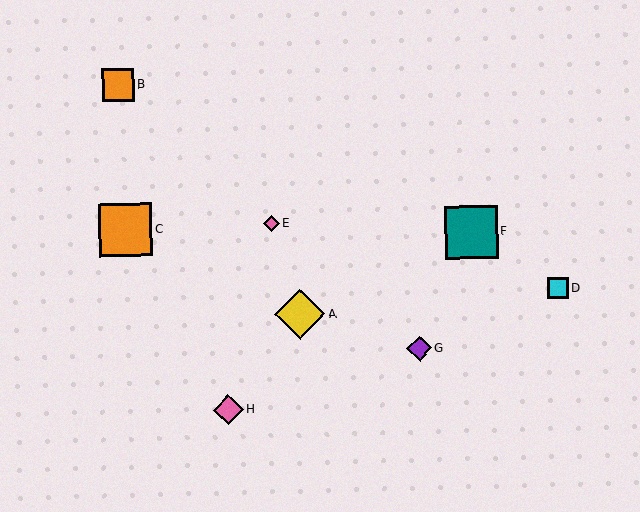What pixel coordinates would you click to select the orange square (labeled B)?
Click at (118, 85) to select the orange square B.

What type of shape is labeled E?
Shape E is a pink diamond.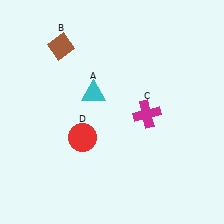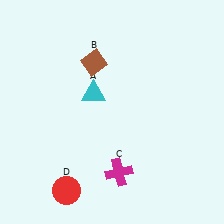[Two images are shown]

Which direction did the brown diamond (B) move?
The brown diamond (B) moved right.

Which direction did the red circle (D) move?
The red circle (D) moved down.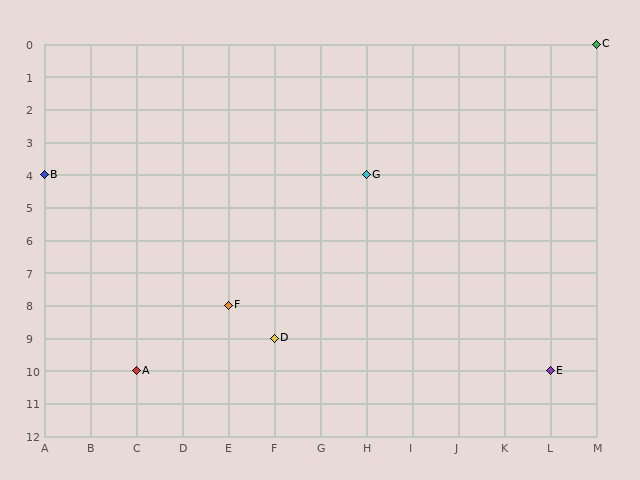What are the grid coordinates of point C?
Point C is at grid coordinates (M, 0).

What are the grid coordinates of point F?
Point F is at grid coordinates (E, 8).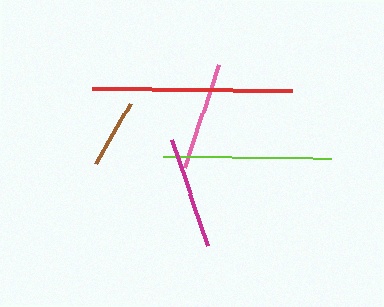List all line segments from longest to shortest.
From longest to shortest: red, lime, magenta, pink, brown.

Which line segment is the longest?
The red line is the longest at approximately 200 pixels.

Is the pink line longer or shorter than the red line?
The red line is longer than the pink line.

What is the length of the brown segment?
The brown segment is approximately 69 pixels long.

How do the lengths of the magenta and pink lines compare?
The magenta and pink lines are approximately the same length.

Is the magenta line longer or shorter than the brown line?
The magenta line is longer than the brown line.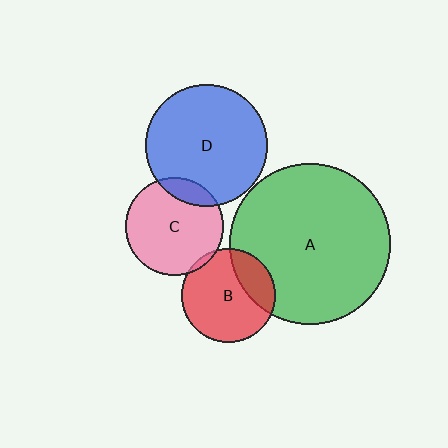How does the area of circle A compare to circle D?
Approximately 1.8 times.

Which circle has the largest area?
Circle A (green).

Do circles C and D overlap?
Yes.